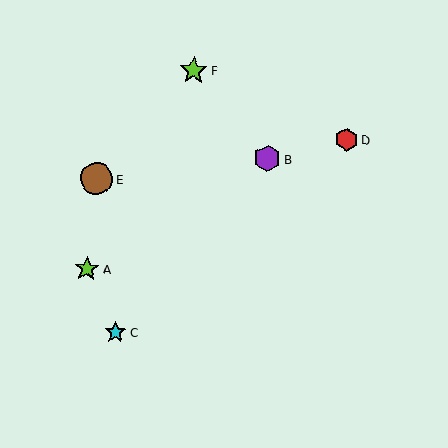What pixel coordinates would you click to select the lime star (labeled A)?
Click at (87, 269) to select the lime star A.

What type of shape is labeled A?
Shape A is a lime star.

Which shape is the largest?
The brown circle (labeled E) is the largest.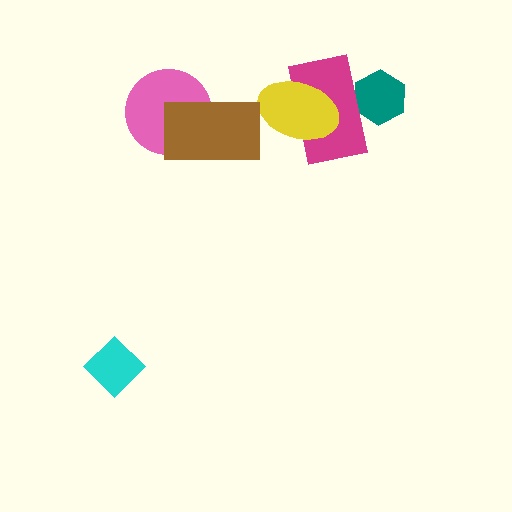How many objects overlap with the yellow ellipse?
1 object overlaps with the yellow ellipse.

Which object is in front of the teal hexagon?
The magenta rectangle is in front of the teal hexagon.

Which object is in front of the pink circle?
The brown rectangle is in front of the pink circle.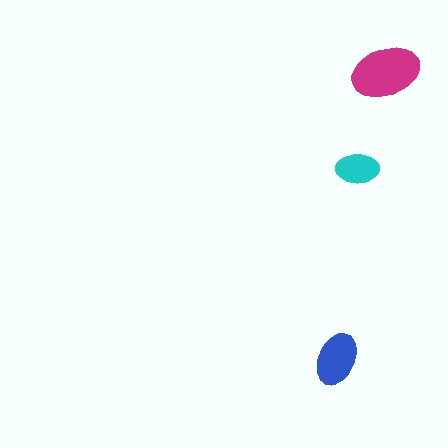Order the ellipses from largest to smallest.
the magenta one, the blue one, the cyan one.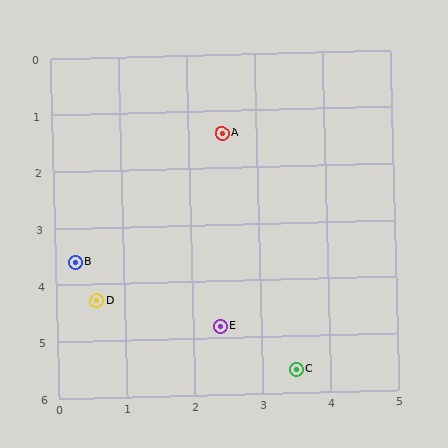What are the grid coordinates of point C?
Point C is at approximately (3.5, 5.6).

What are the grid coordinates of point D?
Point D is at approximately (0.6, 4.3).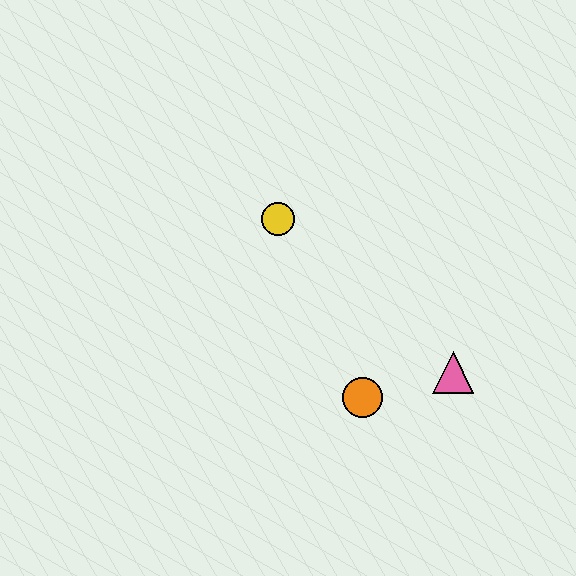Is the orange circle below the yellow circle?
Yes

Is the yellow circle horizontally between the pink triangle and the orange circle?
No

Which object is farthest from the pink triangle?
The yellow circle is farthest from the pink triangle.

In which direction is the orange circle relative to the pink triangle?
The orange circle is to the left of the pink triangle.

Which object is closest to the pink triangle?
The orange circle is closest to the pink triangle.